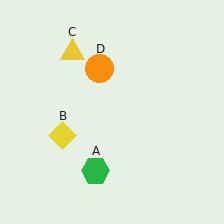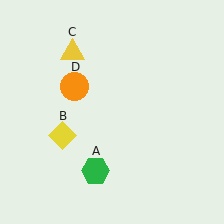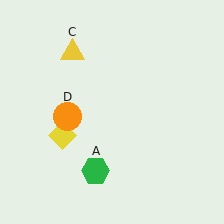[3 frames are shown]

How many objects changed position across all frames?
1 object changed position: orange circle (object D).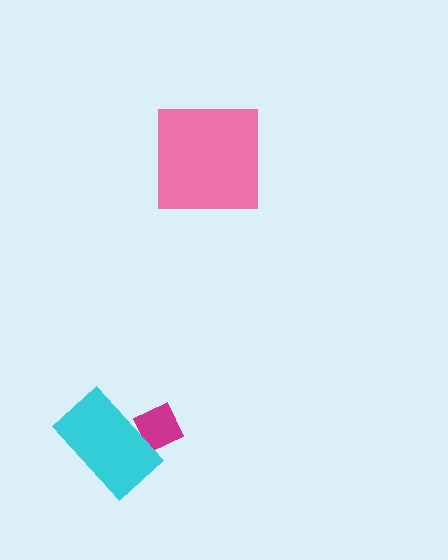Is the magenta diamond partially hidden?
Yes, it is partially covered by another shape.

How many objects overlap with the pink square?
0 objects overlap with the pink square.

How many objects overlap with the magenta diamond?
1 object overlaps with the magenta diamond.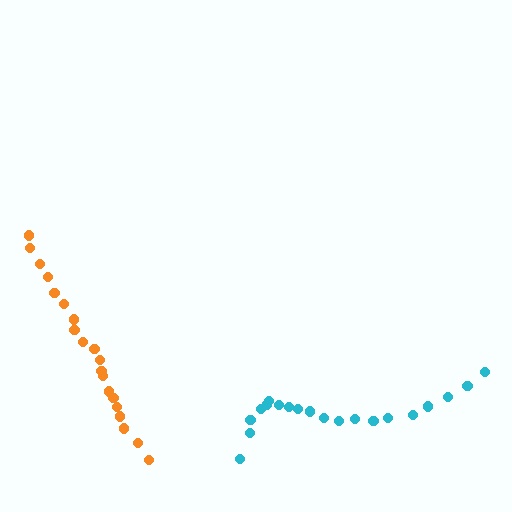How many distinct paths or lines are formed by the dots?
There are 2 distinct paths.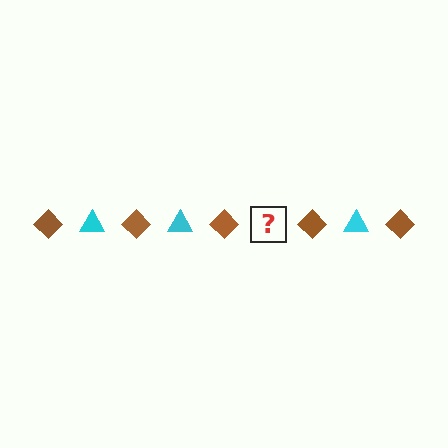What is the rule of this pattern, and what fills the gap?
The rule is that the pattern alternates between brown diamond and cyan triangle. The gap should be filled with a cyan triangle.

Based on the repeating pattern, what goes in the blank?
The blank should be a cyan triangle.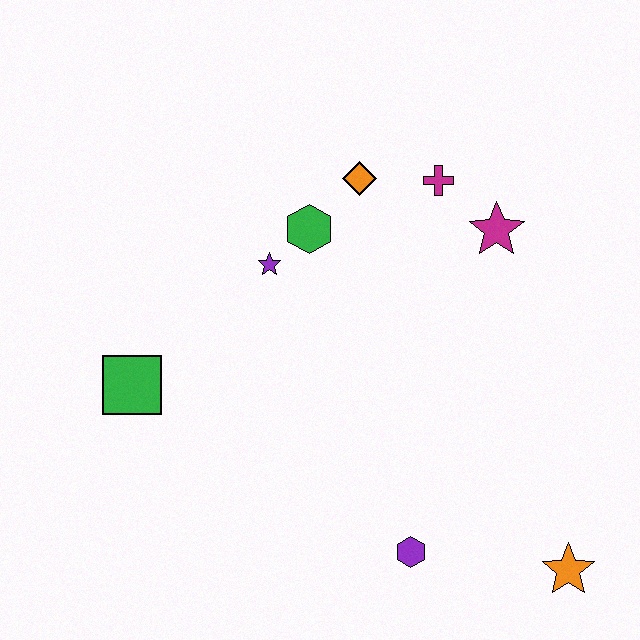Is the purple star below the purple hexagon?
No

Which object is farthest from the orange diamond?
The orange star is farthest from the orange diamond.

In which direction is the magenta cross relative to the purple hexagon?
The magenta cross is above the purple hexagon.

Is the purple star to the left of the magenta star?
Yes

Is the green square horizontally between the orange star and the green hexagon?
No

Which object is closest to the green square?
The purple star is closest to the green square.